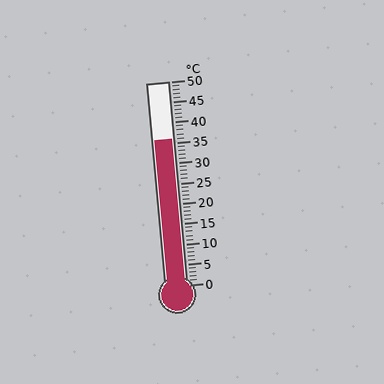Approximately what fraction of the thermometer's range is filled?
The thermometer is filled to approximately 70% of its range.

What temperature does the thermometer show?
The thermometer shows approximately 36°C.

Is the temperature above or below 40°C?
The temperature is below 40°C.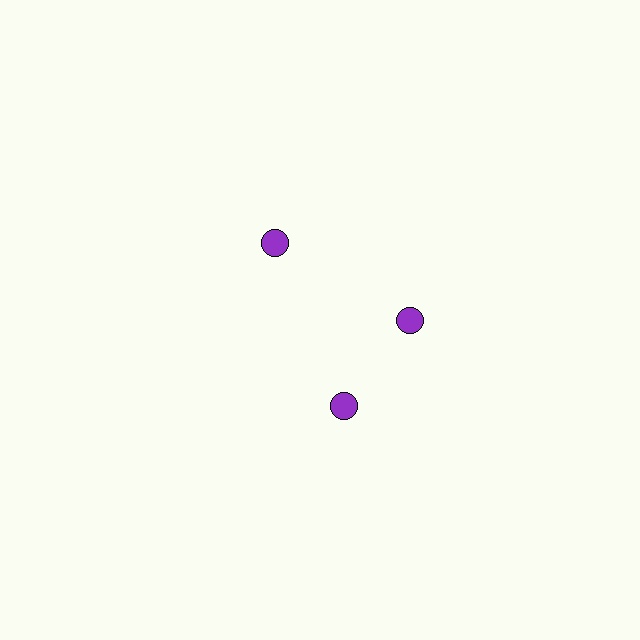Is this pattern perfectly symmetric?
No. The 3 purple circles are arranged in a ring, but one element near the 7 o'clock position is rotated out of alignment along the ring, breaking the 3-fold rotational symmetry.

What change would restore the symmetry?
The symmetry would be restored by rotating it back into even spacing with its neighbors so that all 3 circles sit at equal angles and equal distance from the center.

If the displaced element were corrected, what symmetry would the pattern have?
It would have 3-fold rotational symmetry — the pattern would map onto itself every 120 degrees.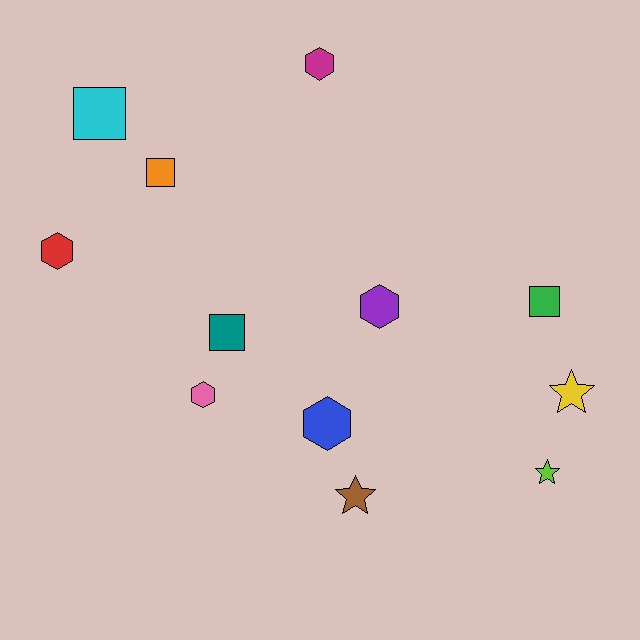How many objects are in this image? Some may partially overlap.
There are 12 objects.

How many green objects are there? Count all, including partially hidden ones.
There is 1 green object.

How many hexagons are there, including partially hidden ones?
There are 5 hexagons.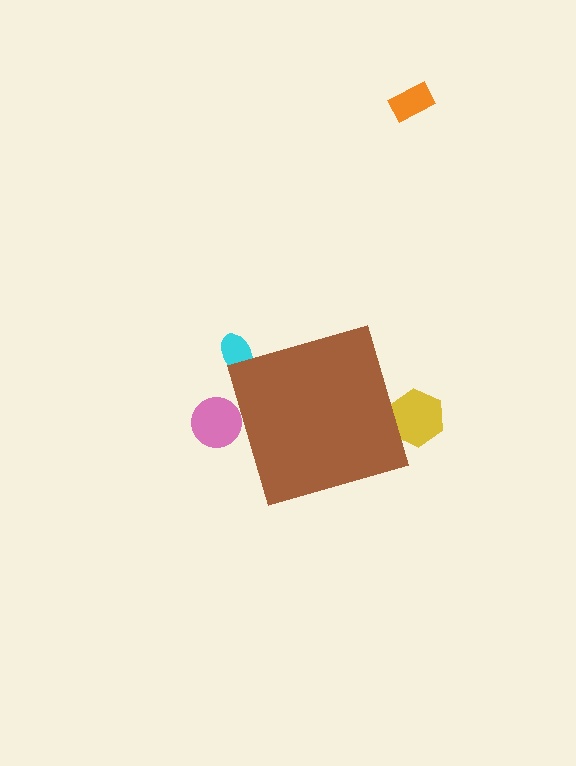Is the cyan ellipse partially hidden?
Yes, the cyan ellipse is partially hidden behind the brown diamond.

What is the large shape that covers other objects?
A brown diamond.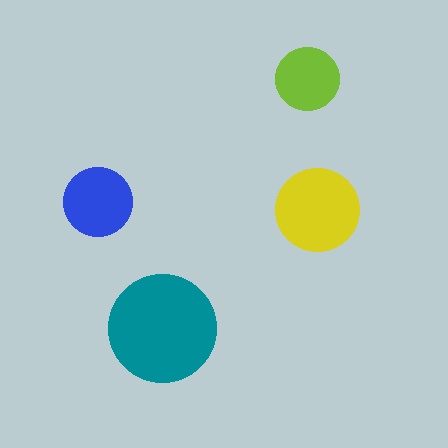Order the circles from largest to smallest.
the teal one, the yellow one, the blue one, the lime one.